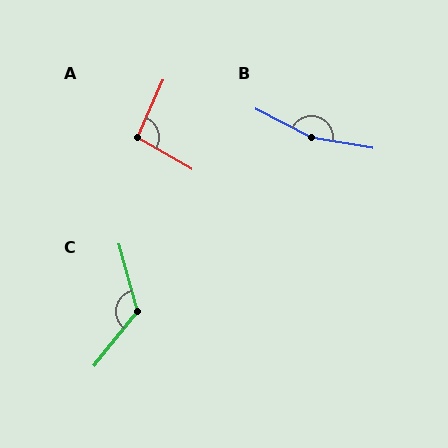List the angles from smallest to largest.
A (96°), C (126°), B (162°).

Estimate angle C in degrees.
Approximately 126 degrees.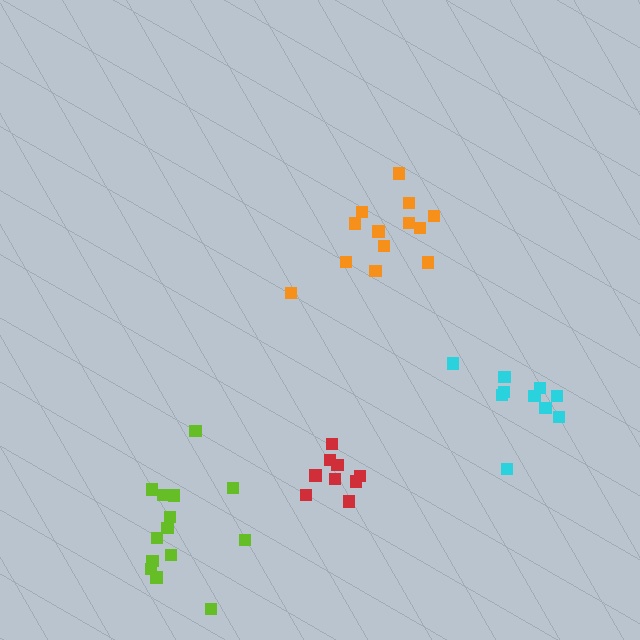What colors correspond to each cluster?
The clusters are colored: red, lime, orange, cyan.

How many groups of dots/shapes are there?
There are 4 groups.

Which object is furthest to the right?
The cyan cluster is rightmost.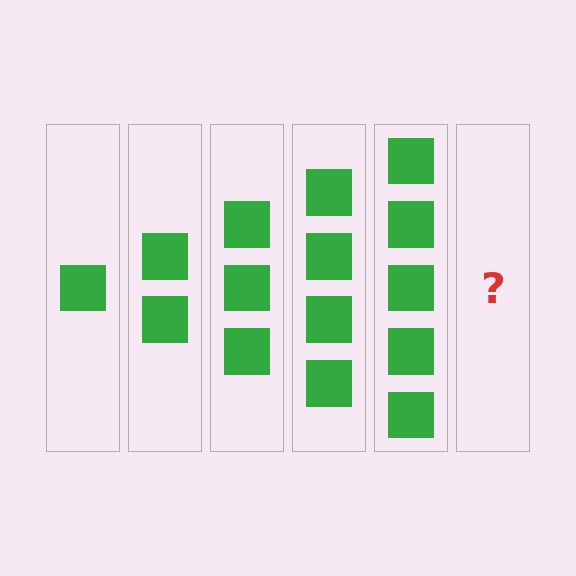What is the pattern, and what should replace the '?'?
The pattern is that each step adds one more square. The '?' should be 6 squares.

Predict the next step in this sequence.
The next step is 6 squares.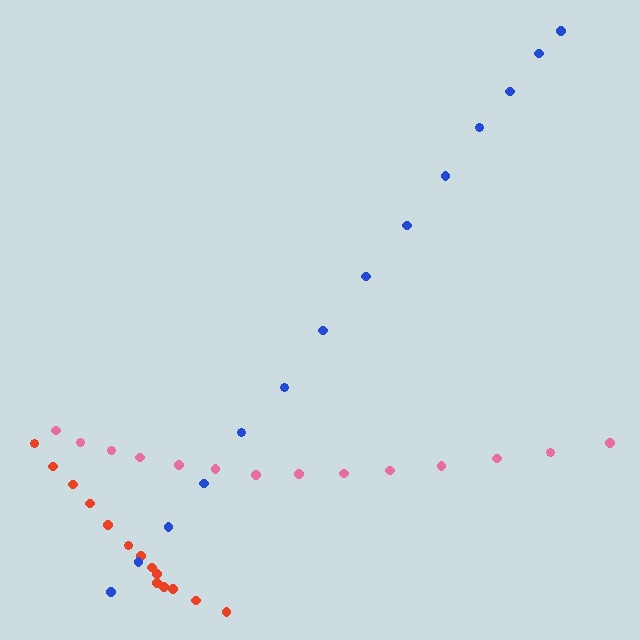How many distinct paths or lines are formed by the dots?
There are 3 distinct paths.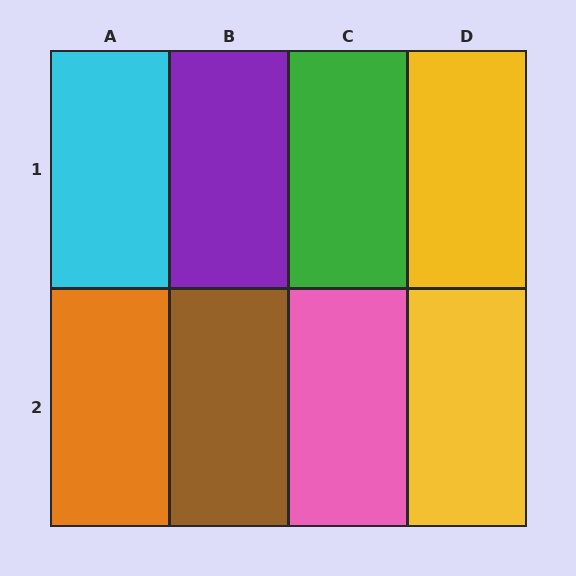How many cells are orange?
1 cell is orange.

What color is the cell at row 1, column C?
Green.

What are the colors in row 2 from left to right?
Orange, brown, pink, yellow.